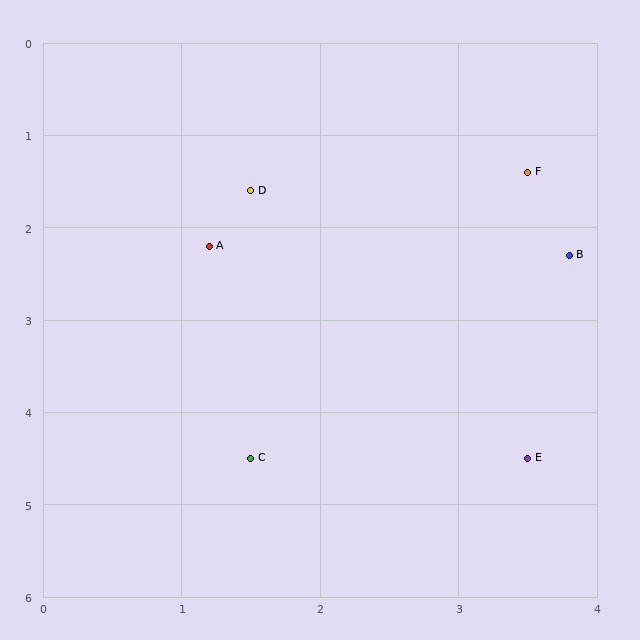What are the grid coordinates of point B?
Point B is at approximately (3.8, 2.3).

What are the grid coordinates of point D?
Point D is at approximately (1.5, 1.6).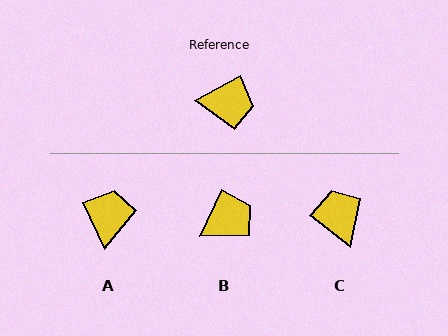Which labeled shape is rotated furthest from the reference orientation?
C, about 114 degrees away.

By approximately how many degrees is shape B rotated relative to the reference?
Approximately 37 degrees counter-clockwise.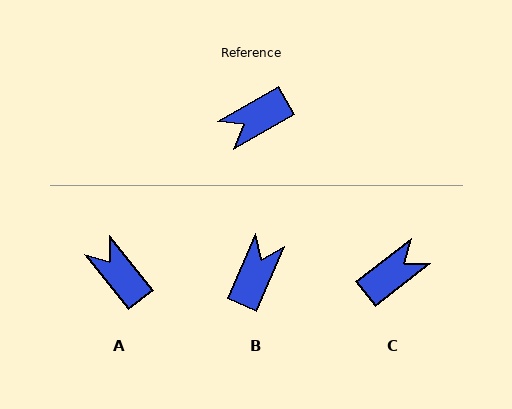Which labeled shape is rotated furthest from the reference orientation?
C, about 172 degrees away.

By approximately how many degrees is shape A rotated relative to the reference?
Approximately 81 degrees clockwise.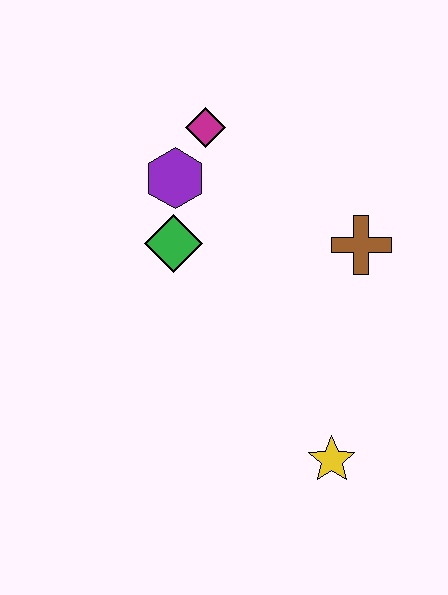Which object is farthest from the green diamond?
The yellow star is farthest from the green diamond.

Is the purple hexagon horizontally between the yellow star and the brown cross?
No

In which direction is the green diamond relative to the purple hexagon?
The green diamond is below the purple hexagon.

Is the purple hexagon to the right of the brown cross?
No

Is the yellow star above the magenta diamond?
No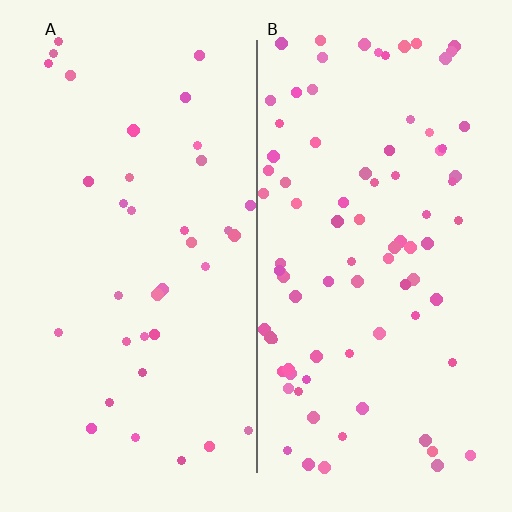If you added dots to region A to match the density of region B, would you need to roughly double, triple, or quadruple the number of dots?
Approximately double.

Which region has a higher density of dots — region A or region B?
B (the right).